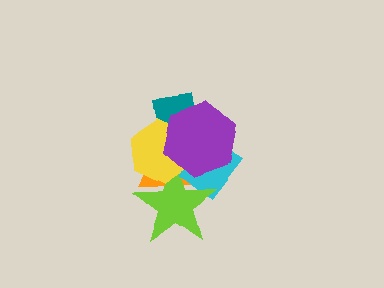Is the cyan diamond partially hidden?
Yes, it is partially covered by another shape.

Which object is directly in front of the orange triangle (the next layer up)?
The cyan diamond is directly in front of the orange triangle.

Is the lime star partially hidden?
Yes, it is partially covered by another shape.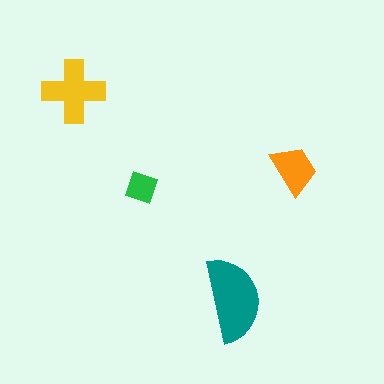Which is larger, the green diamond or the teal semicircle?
The teal semicircle.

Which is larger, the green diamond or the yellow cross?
The yellow cross.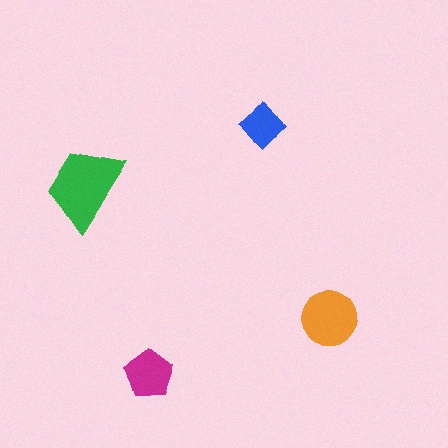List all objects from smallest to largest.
The blue diamond, the magenta pentagon, the orange circle, the green trapezoid.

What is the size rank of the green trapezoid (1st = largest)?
1st.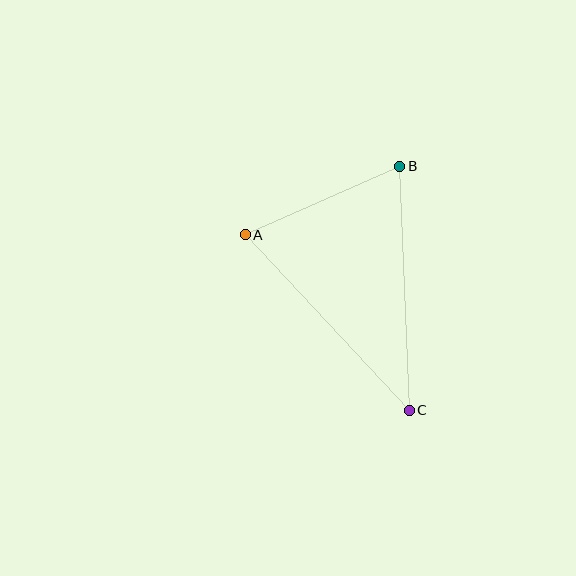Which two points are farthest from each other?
Points B and C are farthest from each other.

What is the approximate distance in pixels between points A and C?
The distance between A and C is approximately 240 pixels.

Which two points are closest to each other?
Points A and B are closest to each other.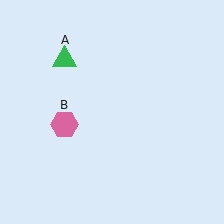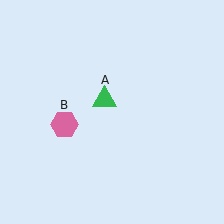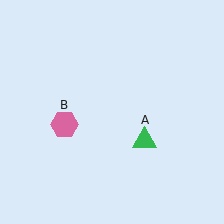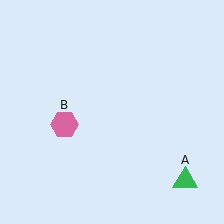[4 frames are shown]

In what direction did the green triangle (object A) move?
The green triangle (object A) moved down and to the right.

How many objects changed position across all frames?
1 object changed position: green triangle (object A).